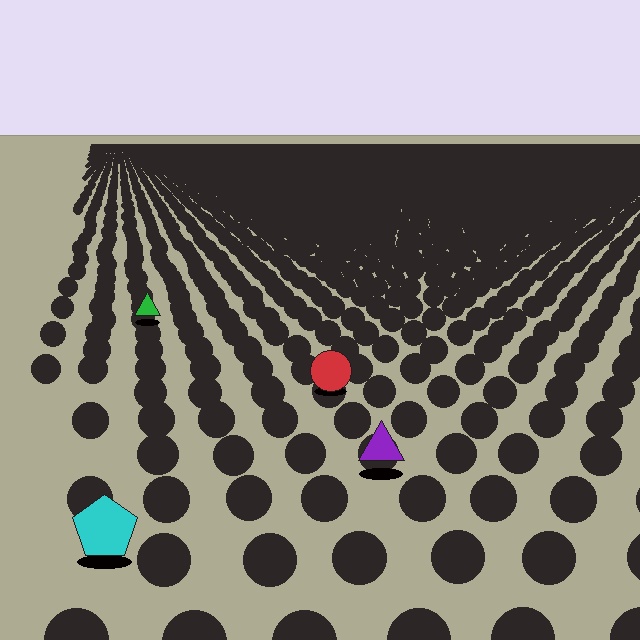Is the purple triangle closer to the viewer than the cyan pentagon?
No. The cyan pentagon is closer — you can tell from the texture gradient: the ground texture is coarser near it.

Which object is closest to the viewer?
The cyan pentagon is closest. The texture marks near it are larger and more spread out.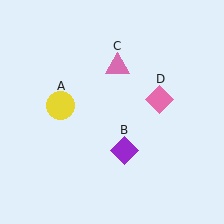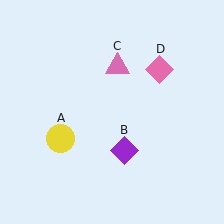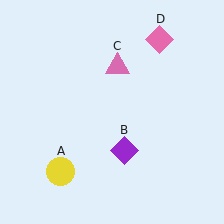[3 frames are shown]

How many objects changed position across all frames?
2 objects changed position: yellow circle (object A), pink diamond (object D).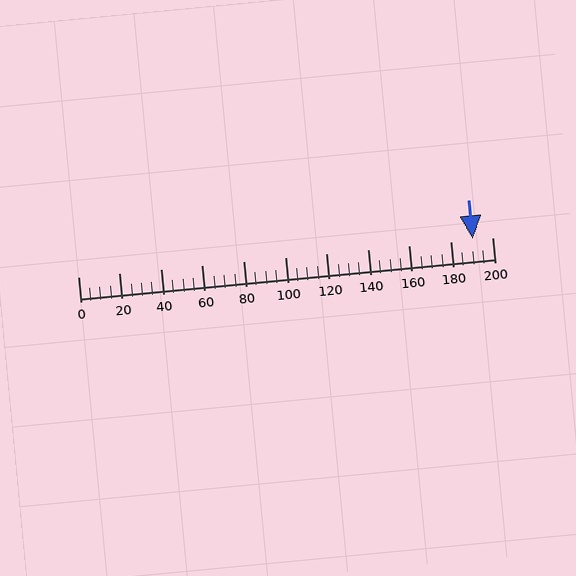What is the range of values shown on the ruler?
The ruler shows values from 0 to 200.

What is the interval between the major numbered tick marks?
The major tick marks are spaced 20 units apart.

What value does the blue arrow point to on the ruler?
The blue arrow points to approximately 190.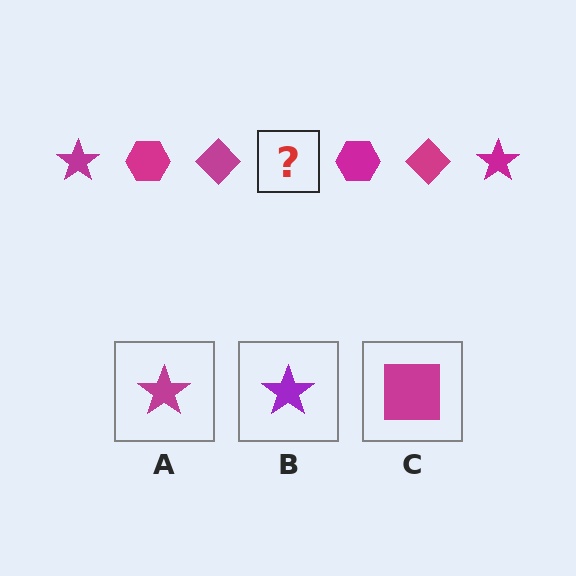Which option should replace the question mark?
Option A.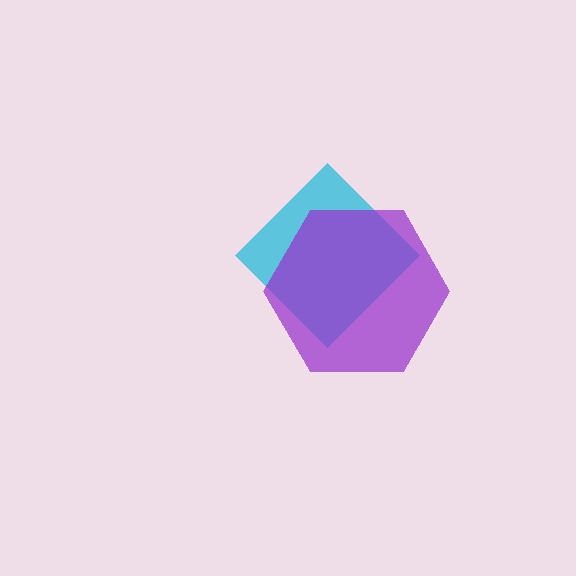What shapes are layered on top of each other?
The layered shapes are: a cyan diamond, a purple hexagon.